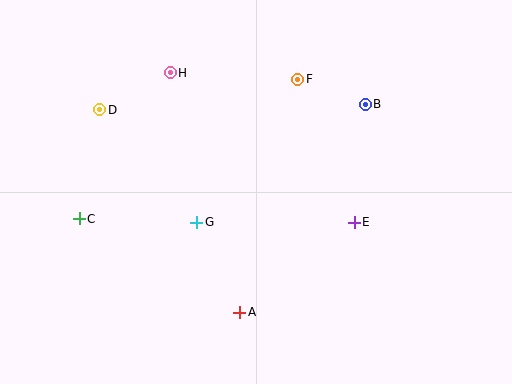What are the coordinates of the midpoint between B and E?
The midpoint between B and E is at (360, 163).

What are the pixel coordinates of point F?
Point F is at (298, 79).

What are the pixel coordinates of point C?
Point C is at (79, 219).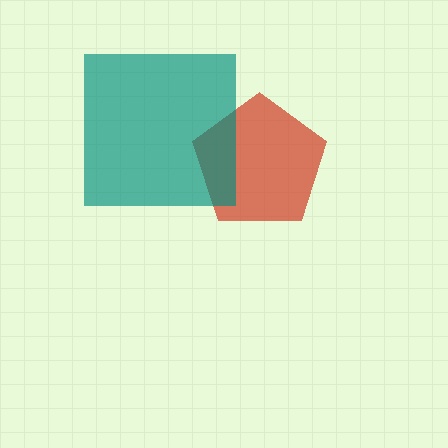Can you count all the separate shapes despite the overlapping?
Yes, there are 2 separate shapes.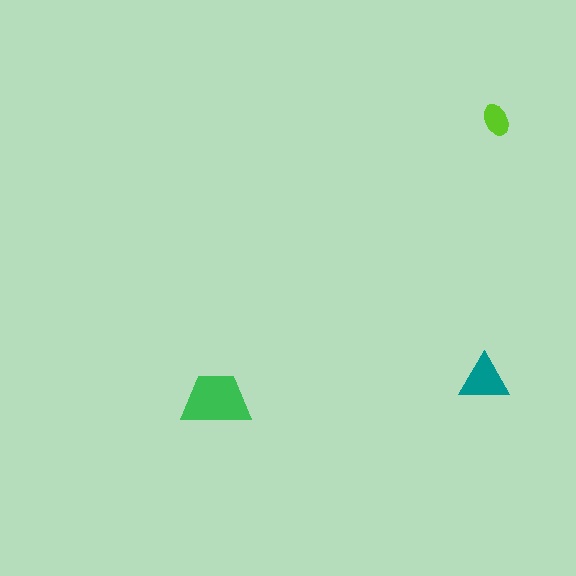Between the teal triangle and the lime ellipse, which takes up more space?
The teal triangle.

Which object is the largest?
The green trapezoid.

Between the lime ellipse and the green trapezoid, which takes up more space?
The green trapezoid.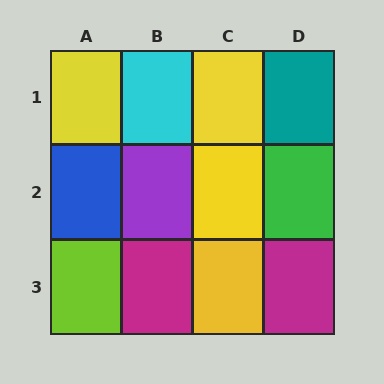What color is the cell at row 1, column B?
Cyan.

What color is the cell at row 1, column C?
Yellow.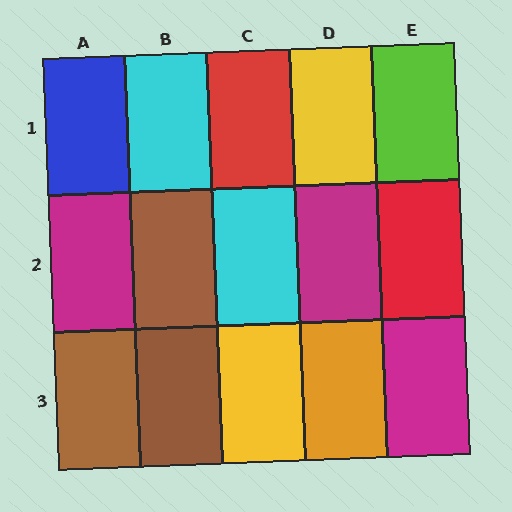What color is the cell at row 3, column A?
Brown.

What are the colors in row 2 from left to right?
Magenta, brown, cyan, magenta, red.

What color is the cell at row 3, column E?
Magenta.